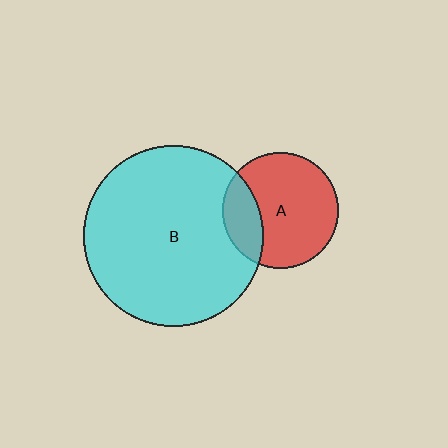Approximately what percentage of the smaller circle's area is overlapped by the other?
Approximately 25%.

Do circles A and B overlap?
Yes.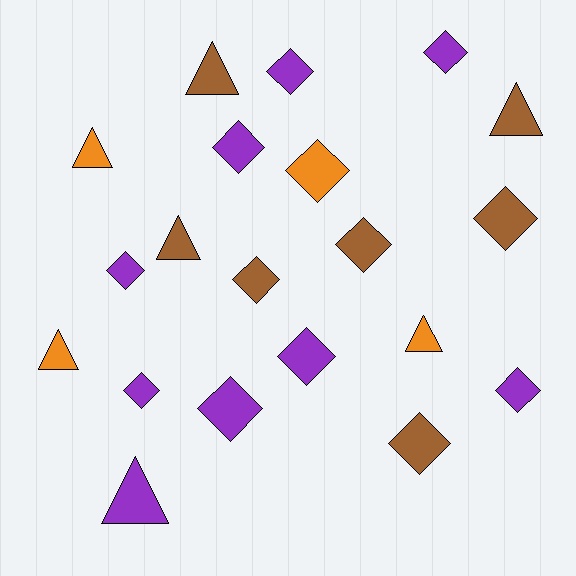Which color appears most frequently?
Purple, with 9 objects.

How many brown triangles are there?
There are 3 brown triangles.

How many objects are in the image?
There are 20 objects.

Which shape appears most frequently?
Diamond, with 13 objects.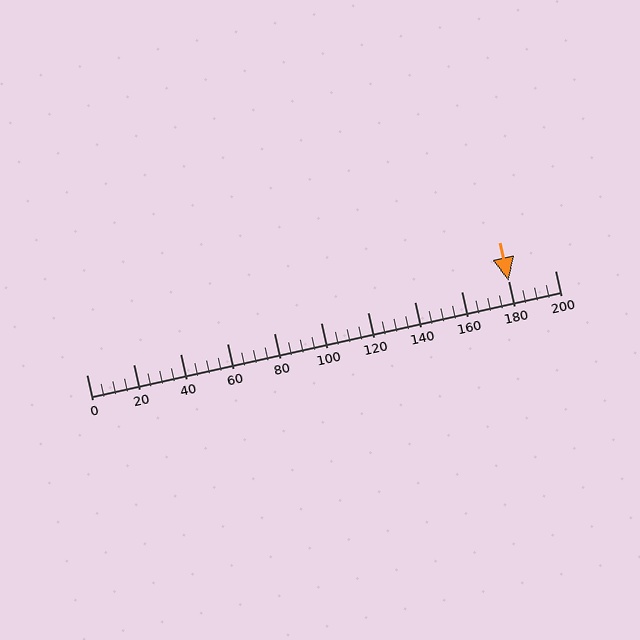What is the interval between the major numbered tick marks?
The major tick marks are spaced 20 units apart.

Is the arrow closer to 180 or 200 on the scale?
The arrow is closer to 180.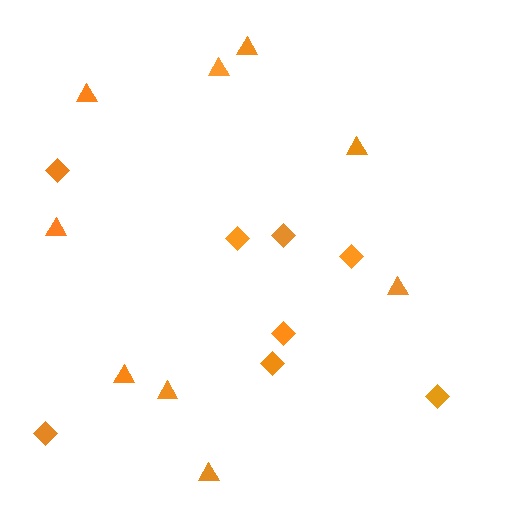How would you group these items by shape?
There are 2 groups: one group of diamonds (8) and one group of triangles (9).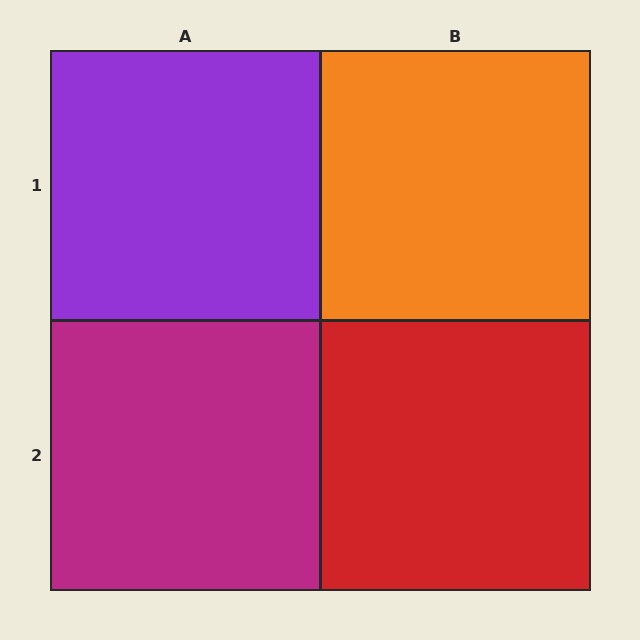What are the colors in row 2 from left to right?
Magenta, red.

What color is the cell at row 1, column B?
Orange.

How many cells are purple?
1 cell is purple.